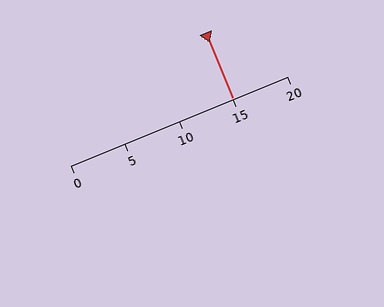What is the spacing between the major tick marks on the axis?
The major ticks are spaced 5 apart.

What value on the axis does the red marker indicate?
The marker indicates approximately 15.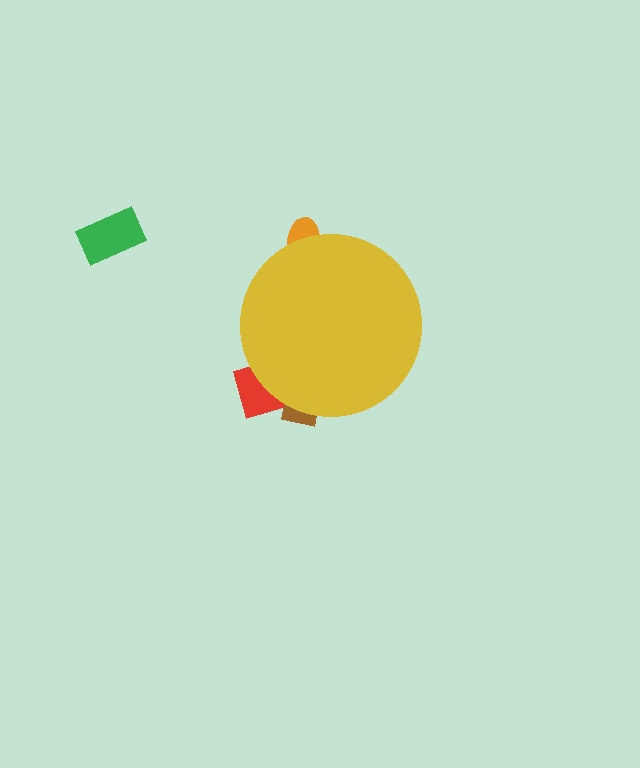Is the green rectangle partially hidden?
No, the green rectangle is fully visible.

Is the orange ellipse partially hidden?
Yes, the orange ellipse is partially hidden behind the yellow circle.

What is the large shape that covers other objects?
A yellow circle.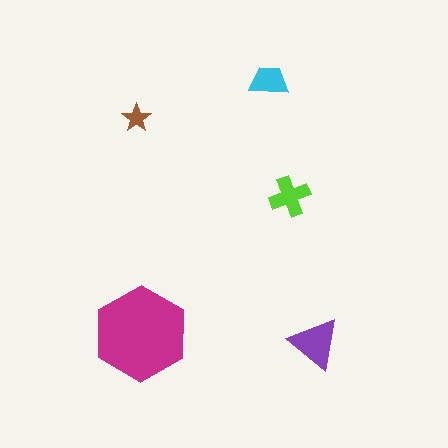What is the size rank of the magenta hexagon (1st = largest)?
1st.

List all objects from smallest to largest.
The brown star, the cyan trapezoid, the lime cross, the purple triangle, the magenta hexagon.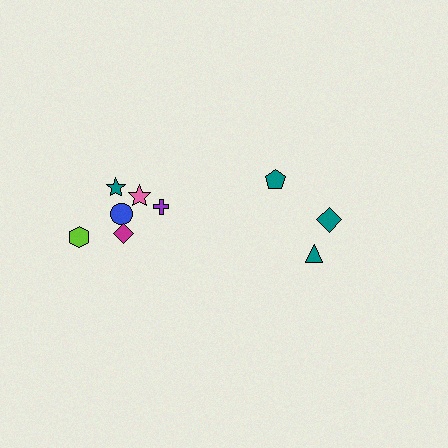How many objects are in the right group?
There are 3 objects.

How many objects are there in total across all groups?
There are 9 objects.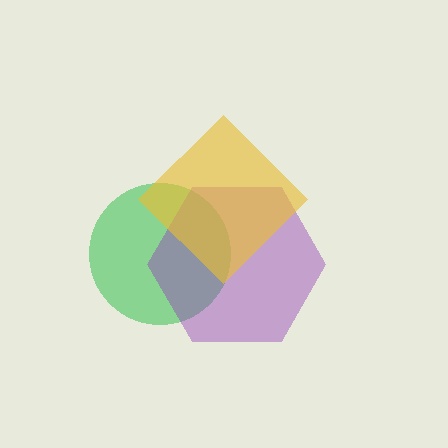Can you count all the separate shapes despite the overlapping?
Yes, there are 3 separate shapes.